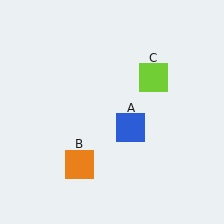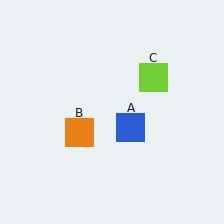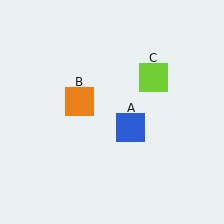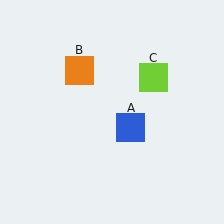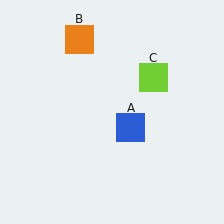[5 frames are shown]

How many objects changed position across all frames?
1 object changed position: orange square (object B).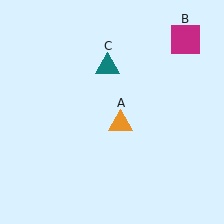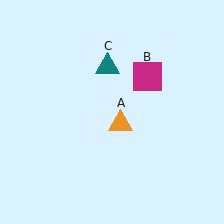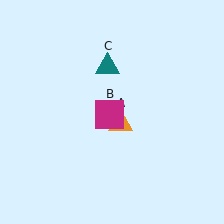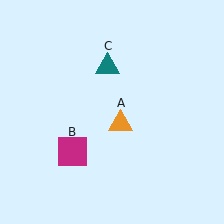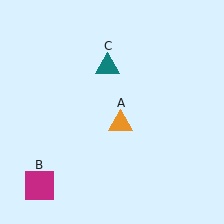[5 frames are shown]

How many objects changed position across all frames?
1 object changed position: magenta square (object B).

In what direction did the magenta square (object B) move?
The magenta square (object B) moved down and to the left.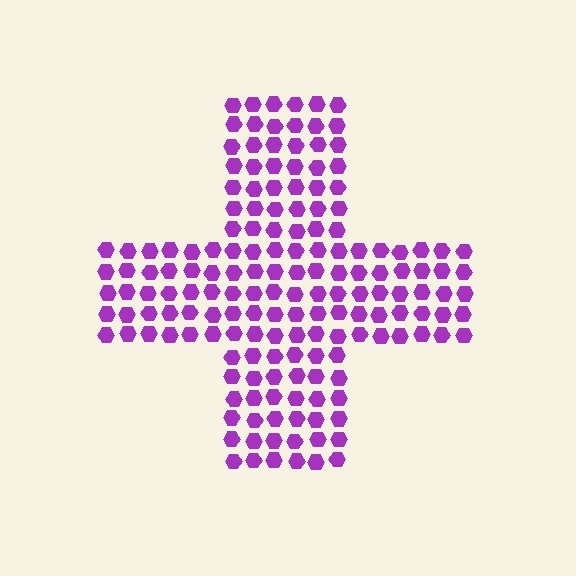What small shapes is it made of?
It is made of small hexagons.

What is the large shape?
The large shape is a cross.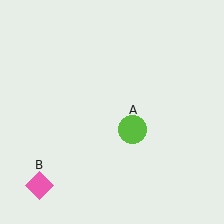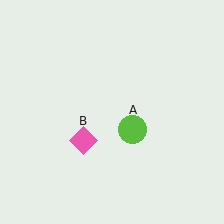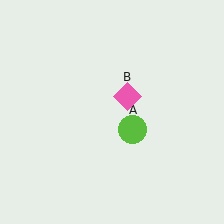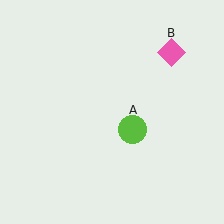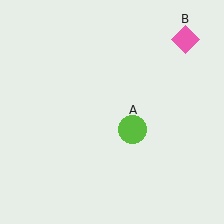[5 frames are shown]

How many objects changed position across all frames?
1 object changed position: pink diamond (object B).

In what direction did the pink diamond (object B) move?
The pink diamond (object B) moved up and to the right.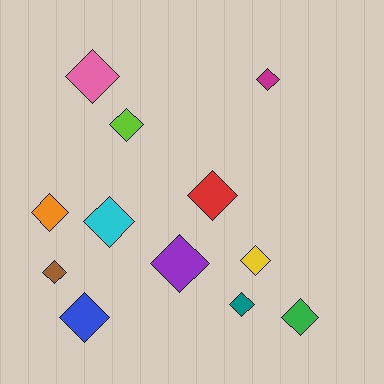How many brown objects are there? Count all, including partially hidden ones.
There is 1 brown object.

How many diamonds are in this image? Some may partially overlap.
There are 12 diamonds.